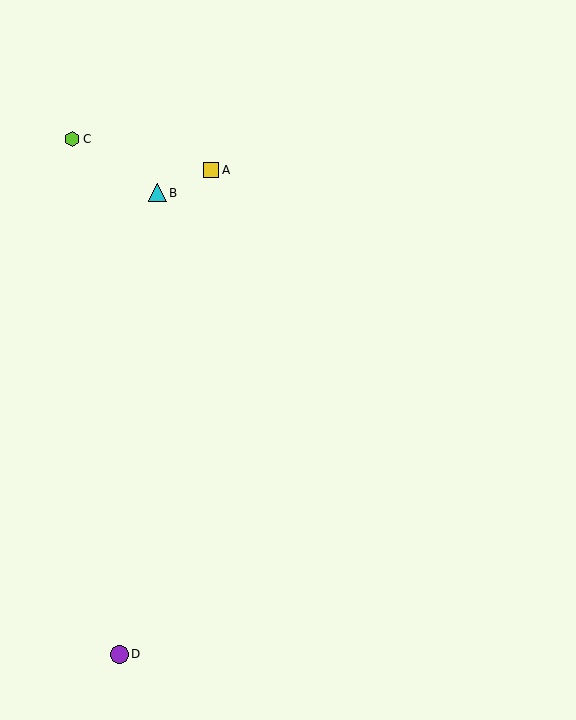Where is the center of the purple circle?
The center of the purple circle is at (119, 654).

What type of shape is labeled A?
Shape A is a yellow square.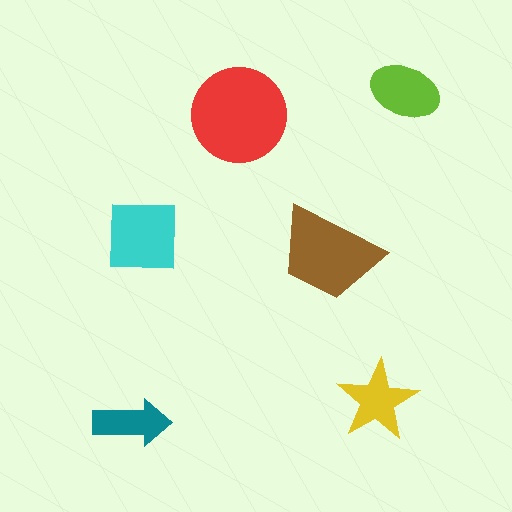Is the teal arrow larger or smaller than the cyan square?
Smaller.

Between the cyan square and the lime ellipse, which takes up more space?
The cyan square.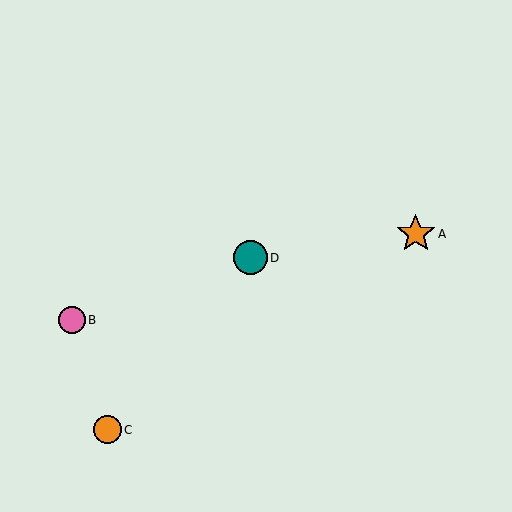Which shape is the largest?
The orange star (labeled A) is the largest.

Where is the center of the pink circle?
The center of the pink circle is at (72, 320).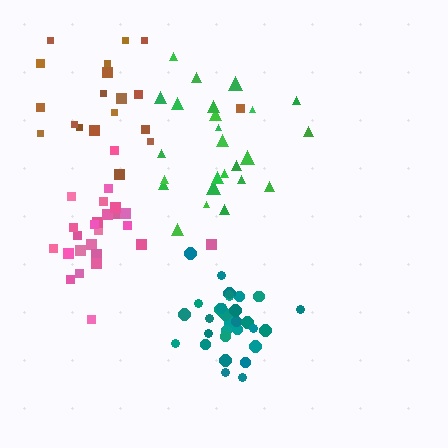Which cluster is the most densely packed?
Teal.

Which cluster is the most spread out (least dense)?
Brown.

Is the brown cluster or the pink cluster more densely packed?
Pink.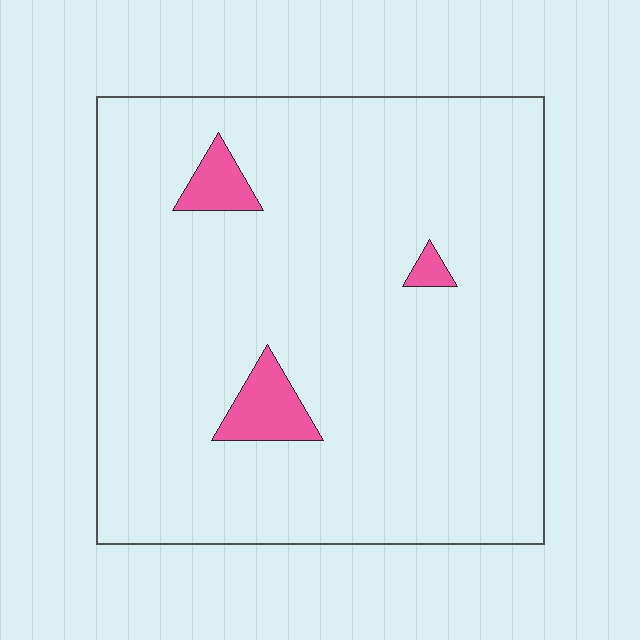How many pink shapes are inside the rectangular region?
3.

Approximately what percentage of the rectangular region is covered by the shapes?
Approximately 5%.